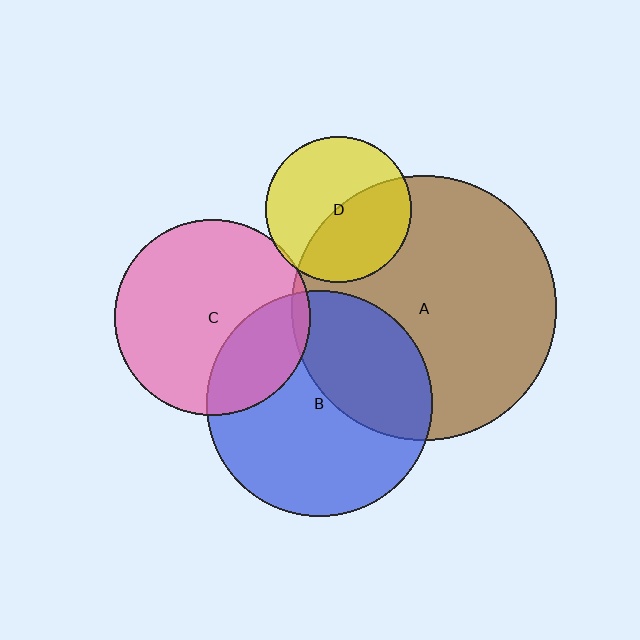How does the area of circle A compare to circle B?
Approximately 1.4 times.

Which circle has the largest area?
Circle A (brown).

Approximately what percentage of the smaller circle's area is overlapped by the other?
Approximately 5%.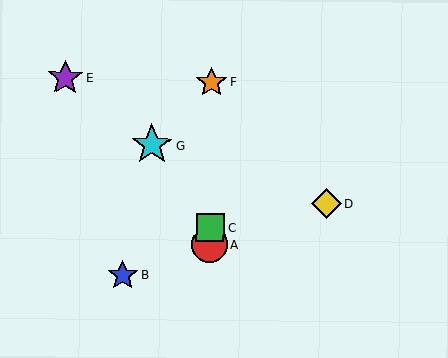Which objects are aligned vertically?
Objects A, C, F are aligned vertically.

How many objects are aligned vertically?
3 objects (A, C, F) are aligned vertically.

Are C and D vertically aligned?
No, C is at x≈210 and D is at x≈326.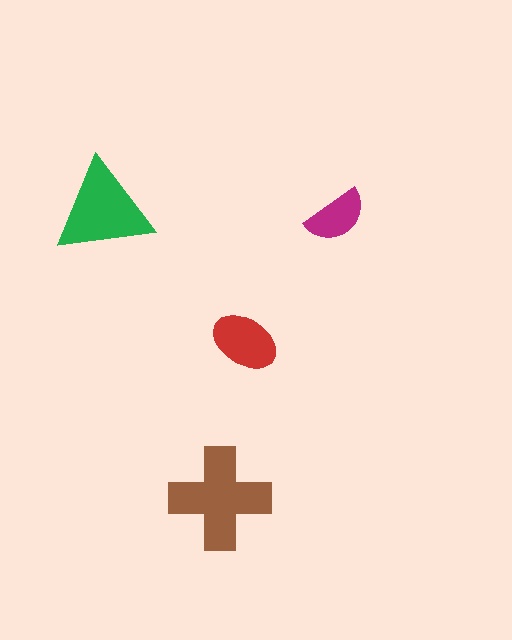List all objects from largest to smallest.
The brown cross, the green triangle, the red ellipse, the magenta semicircle.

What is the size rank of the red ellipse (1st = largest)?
3rd.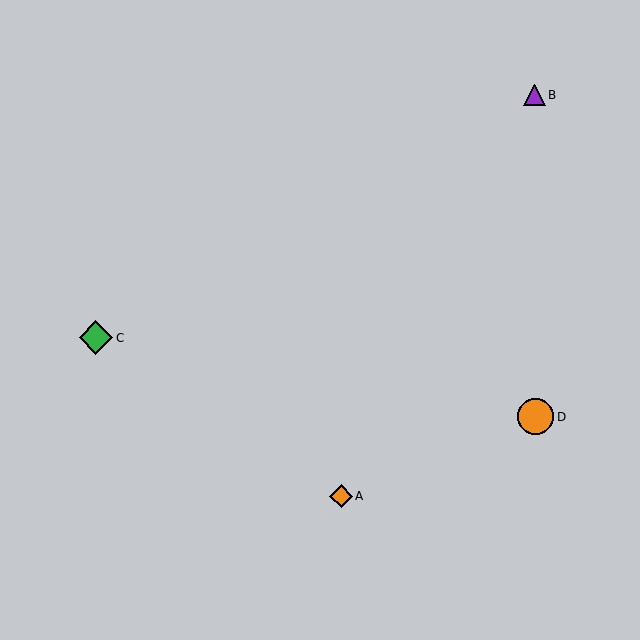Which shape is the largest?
The orange circle (labeled D) is the largest.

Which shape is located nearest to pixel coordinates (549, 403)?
The orange circle (labeled D) at (535, 417) is nearest to that location.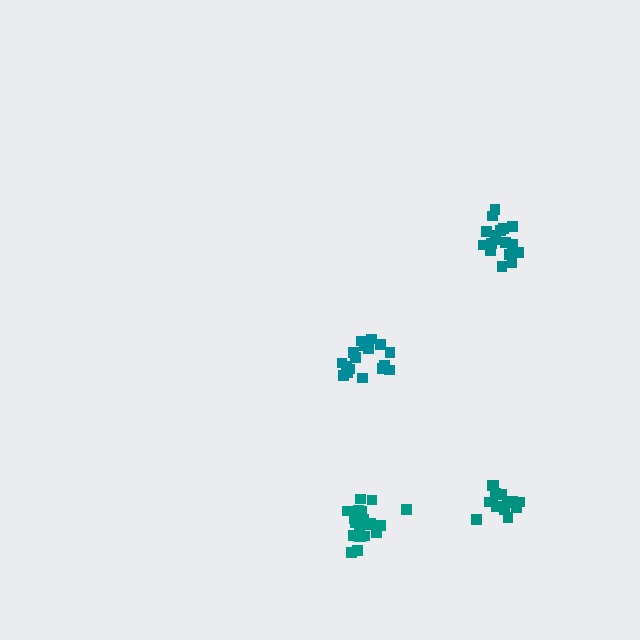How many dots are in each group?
Group 1: 18 dots, Group 2: 17 dots, Group 3: 16 dots, Group 4: 21 dots (72 total).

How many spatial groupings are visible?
There are 4 spatial groupings.